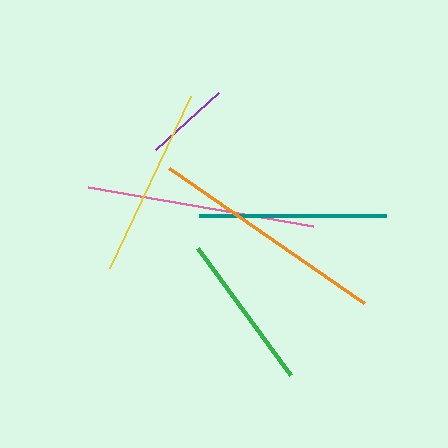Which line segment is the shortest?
The purple line is the shortest at approximately 86 pixels.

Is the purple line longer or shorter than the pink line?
The pink line is longer than the purple line.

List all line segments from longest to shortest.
From longest to shortest: orange, pink, yellow, teal, green, purple.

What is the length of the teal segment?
The teal segment is approximately 187 pixels long.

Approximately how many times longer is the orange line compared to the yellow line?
The orange line is approximately 1.2 times the length of the yellow line.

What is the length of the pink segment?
The pink segment is approximately 228 pixels long.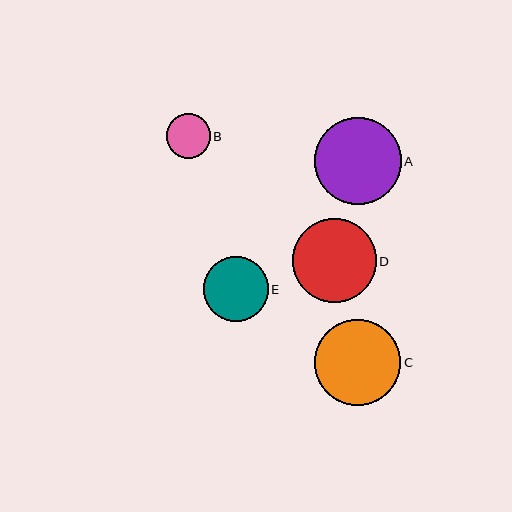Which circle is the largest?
Circle A is the largest with a size of approximately 87 pixels.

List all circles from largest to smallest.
From largest to smallest: A, C, D, E, B.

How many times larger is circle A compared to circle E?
Circle A is approximately 1.3 times the size of circle E.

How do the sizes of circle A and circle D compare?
Circle A and circle D are approximately the same size.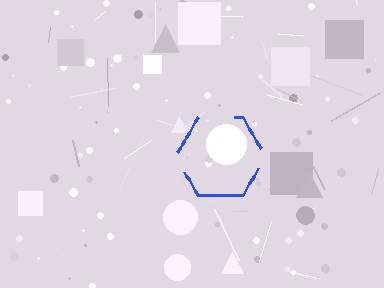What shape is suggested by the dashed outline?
The dashed outline suggests a hexagon.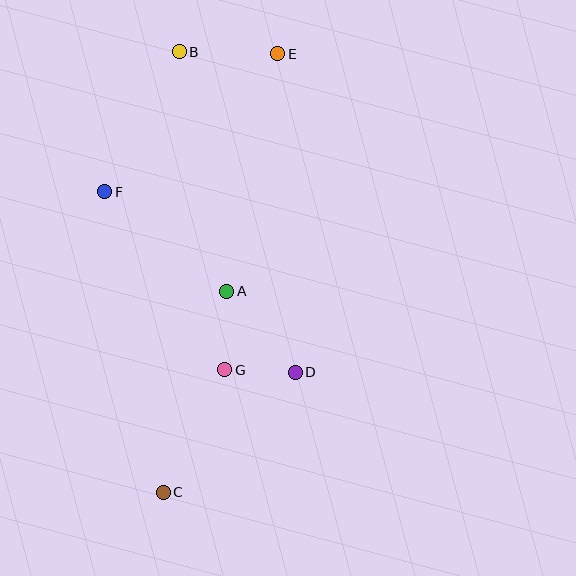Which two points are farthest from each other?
Points C and E are farthest from each other.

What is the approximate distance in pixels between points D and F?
The distance between D and F is approximately 262 pixels.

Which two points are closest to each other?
Points D and G are closest to each other.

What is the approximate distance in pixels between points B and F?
The distance between B and F is approximately 159 pixels.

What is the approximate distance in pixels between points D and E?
The distance between D and E is approximately 319 pixels.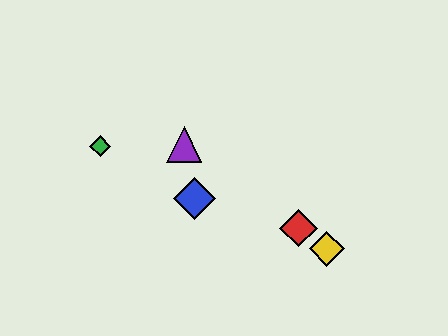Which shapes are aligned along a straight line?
The red diamond, the yellow diamond, the purple triangle are aligned along a straight line.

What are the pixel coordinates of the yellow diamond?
The yellow diamond is at (327, 249).